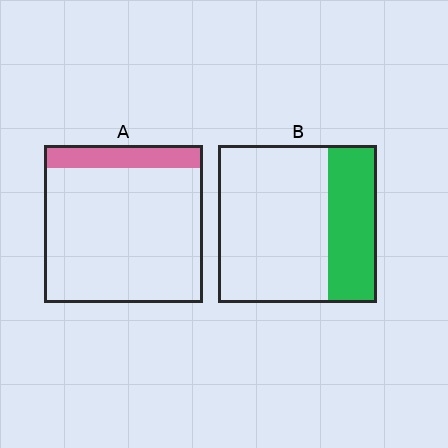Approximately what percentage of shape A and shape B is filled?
A is approximately 15% and B is approximately 30%.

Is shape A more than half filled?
No.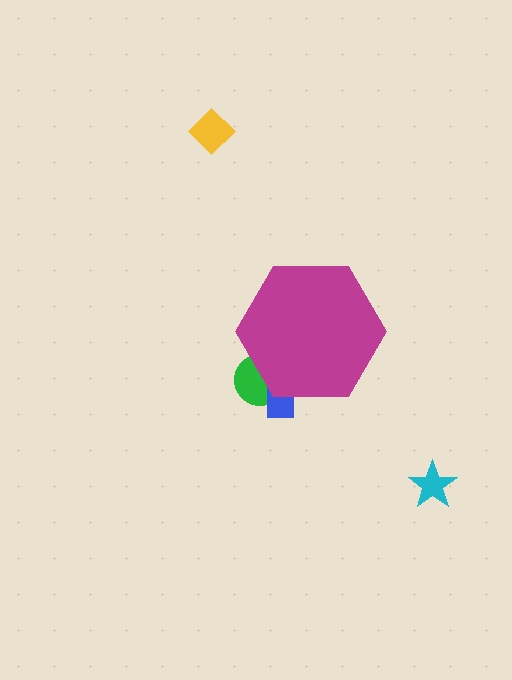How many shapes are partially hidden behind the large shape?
2 shapes are partially hidden.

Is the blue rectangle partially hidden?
Yes, the blue rectangle is partially hidden behind the magenta hexagon.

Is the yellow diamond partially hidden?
No, the yellow diamond is fully visible.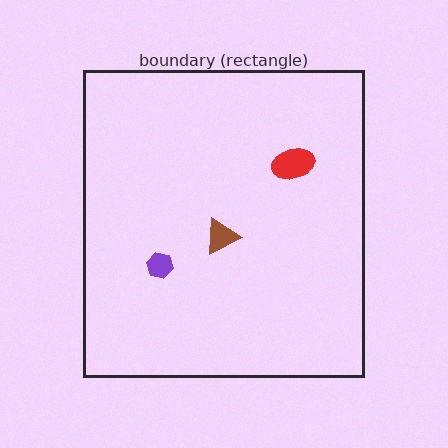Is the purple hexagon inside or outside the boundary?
Inside.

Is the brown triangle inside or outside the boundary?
Inside.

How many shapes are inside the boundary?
3 inside, 0 outside.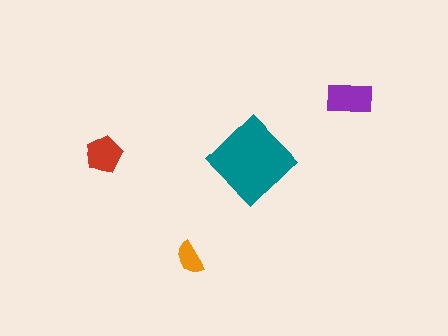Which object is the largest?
The teal diamond.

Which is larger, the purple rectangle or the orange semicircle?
The purple rectangle.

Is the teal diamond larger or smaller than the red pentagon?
Larger.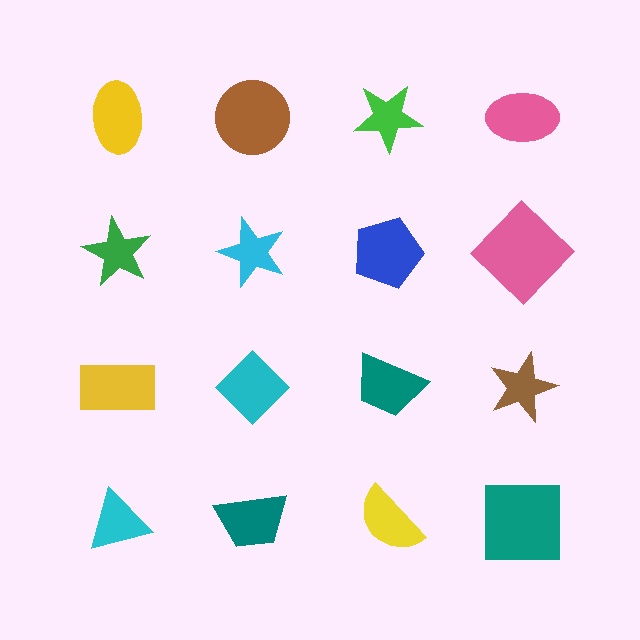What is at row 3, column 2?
A cyan diamond.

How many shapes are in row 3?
4 shapes.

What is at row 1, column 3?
A green star.